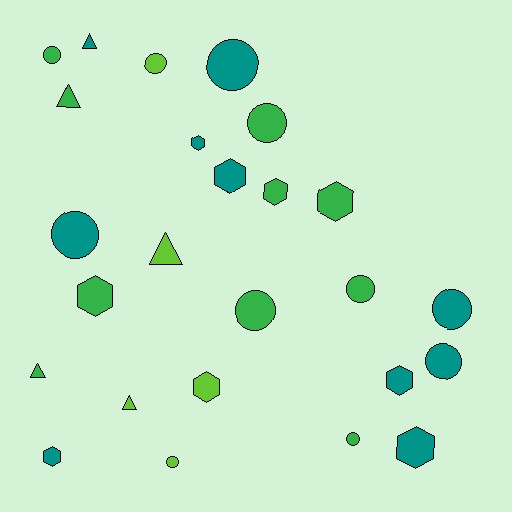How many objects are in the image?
There are 25 objects.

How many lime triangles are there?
There are 2 lime triangles.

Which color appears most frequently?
Green, with 10 objects.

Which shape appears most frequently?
Circle, with 11 objects.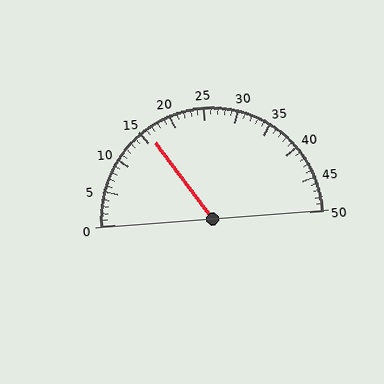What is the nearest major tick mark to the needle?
The nearest major tick mark is 15.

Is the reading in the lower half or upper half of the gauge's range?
The reading is in the lower half of the range (0 to 50).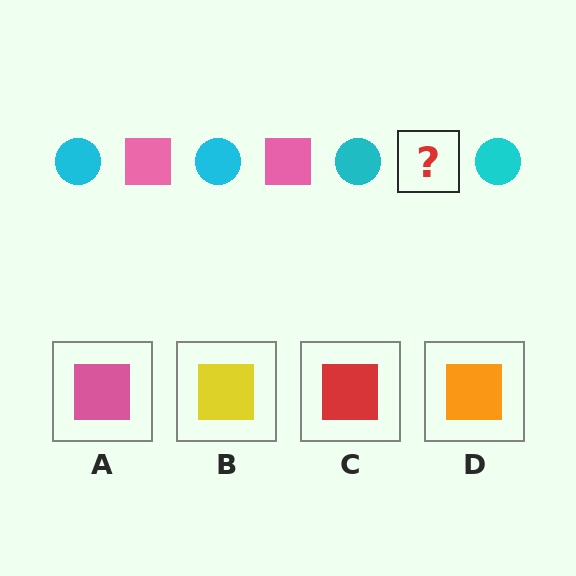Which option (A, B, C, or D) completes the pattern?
A.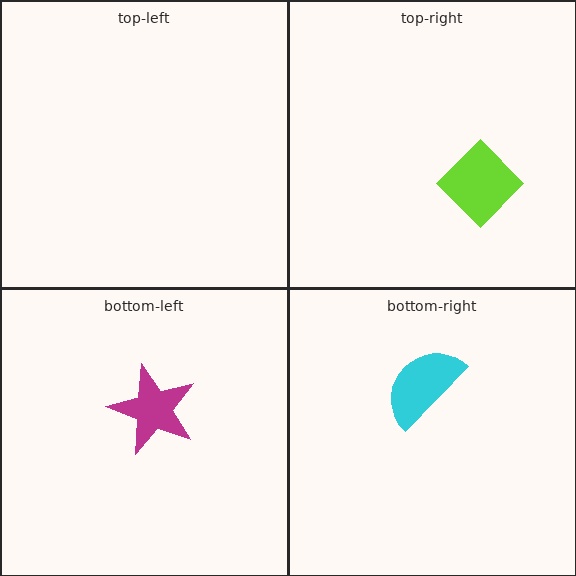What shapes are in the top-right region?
The lime diamond.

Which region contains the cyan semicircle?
The bottom-right region.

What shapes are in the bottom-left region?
The magenta star.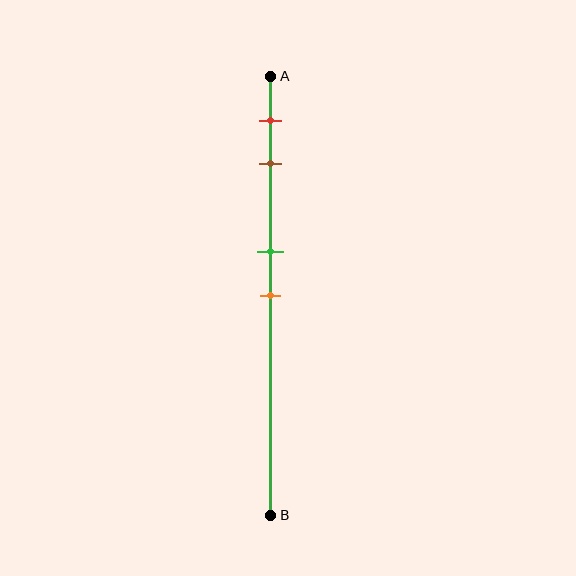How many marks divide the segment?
There are 4 marks dividing the segment.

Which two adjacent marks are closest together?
The green and orange marks are the closest adjacent pair.